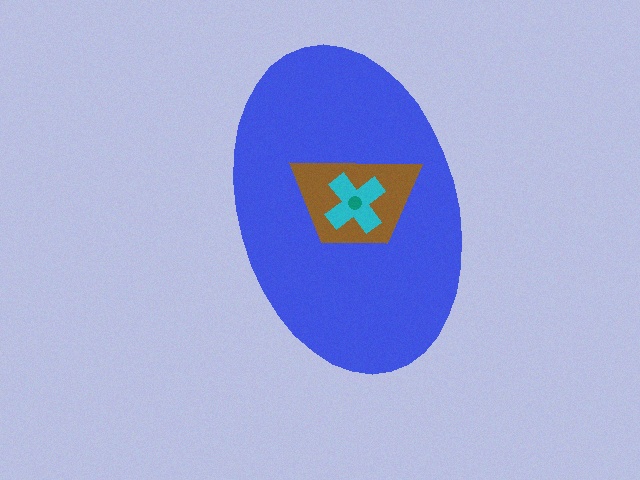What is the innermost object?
The teal circle.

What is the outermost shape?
The blue ellipse.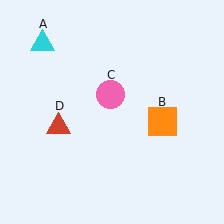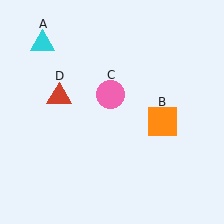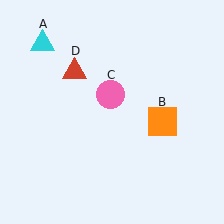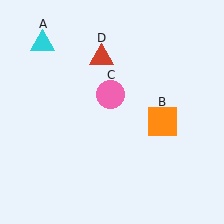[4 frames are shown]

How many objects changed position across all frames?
1 object changed position: red triangle (object D).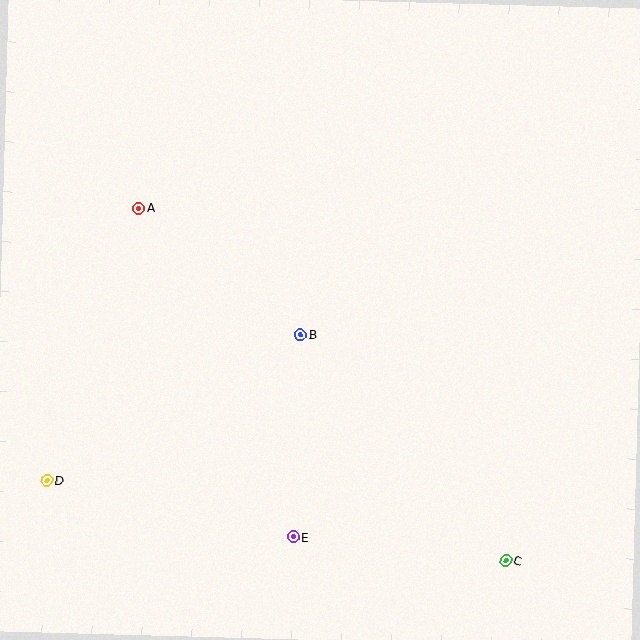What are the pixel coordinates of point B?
Point B is at (301, 335).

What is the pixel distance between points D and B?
The distance between D and B is 293 pixels.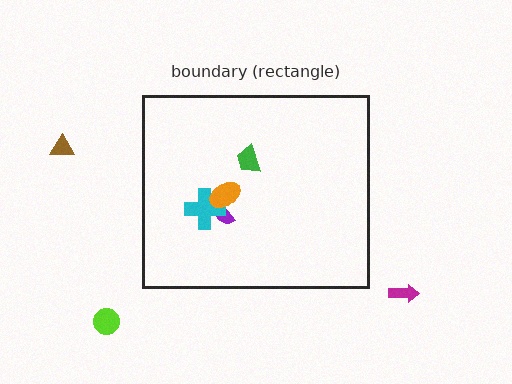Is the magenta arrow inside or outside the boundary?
Outside.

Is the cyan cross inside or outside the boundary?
Inside.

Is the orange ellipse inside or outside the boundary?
Inside.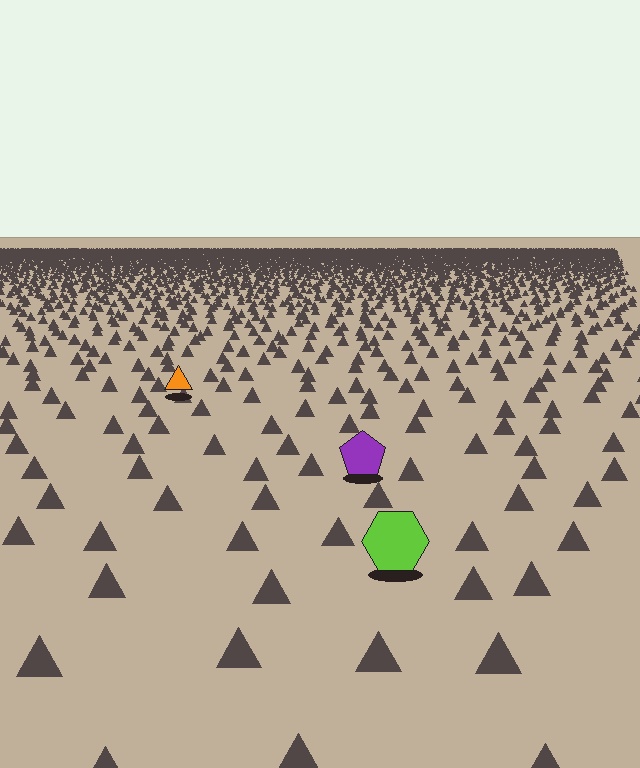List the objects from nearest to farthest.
From nearest to farthest: the lime hexagon, the purple pentagon, the orange triangle.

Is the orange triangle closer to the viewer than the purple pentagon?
No. The purple pentagon is closer — you can tell from the texture gradient: the ground texture is coarser near it.